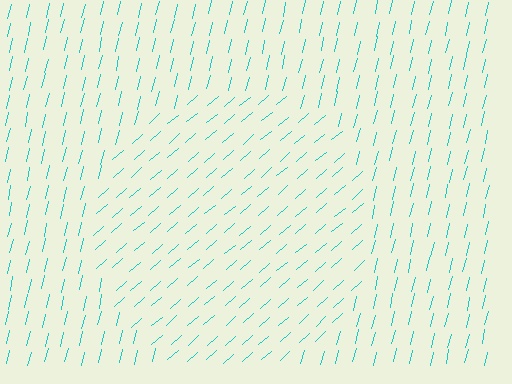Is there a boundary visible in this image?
Yes, there is a texture boundary formed by a change in line orientation.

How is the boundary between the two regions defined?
The boundary is defined purely by a change in line orientation (approximately 35 degrees difference). All lines are the same color and thickness.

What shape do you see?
I see a circle.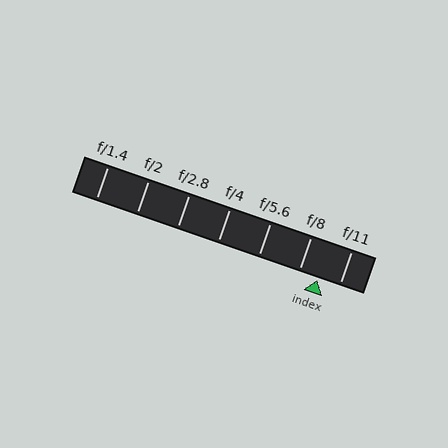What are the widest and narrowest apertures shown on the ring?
The widest aperture shown is f/1.4 and the narrowest is f/11.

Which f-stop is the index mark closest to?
The index mark is closest to f/8.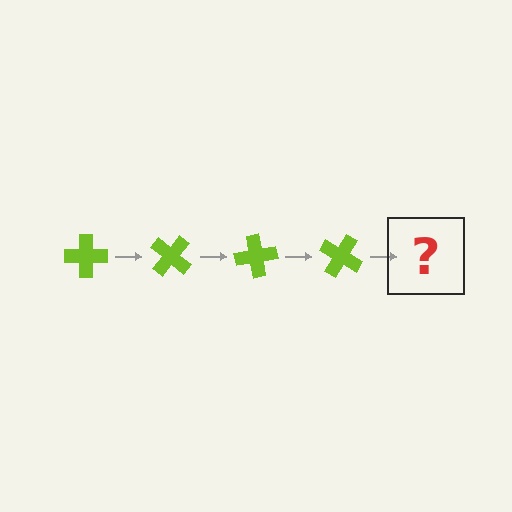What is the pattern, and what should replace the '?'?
The pattern is that the cross rotates 40 degrees each step. The '?' should be a lime cross rotated 160 degrees.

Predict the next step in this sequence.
The next step is a lime cross rotated 160 degrees.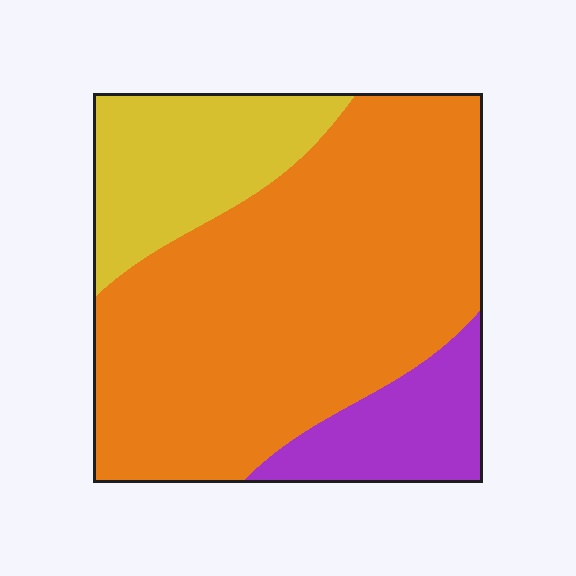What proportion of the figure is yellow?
Yellow covers around 20% of the figure.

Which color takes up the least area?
Purple, at roughly 15%.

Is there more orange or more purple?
Orange.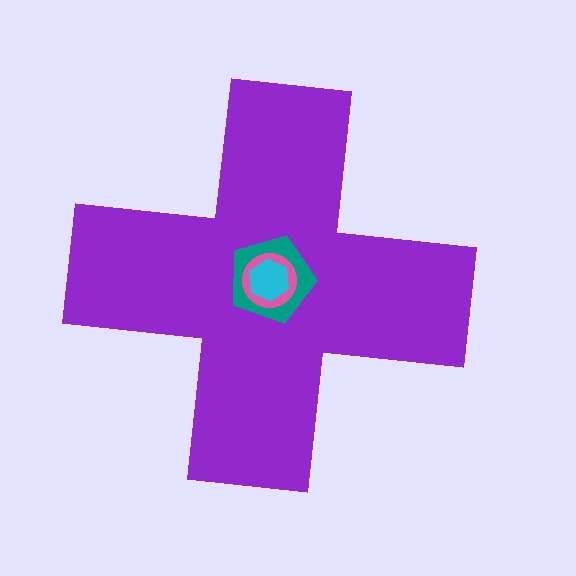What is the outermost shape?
The purple cross.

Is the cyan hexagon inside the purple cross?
Yes.